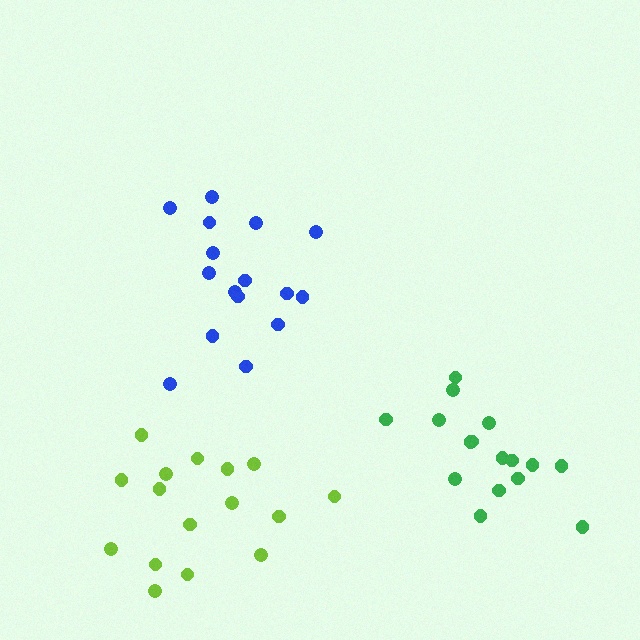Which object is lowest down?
The lime cluster is bottommost.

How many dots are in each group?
Group 1: 16 dots, Group 2: 16 dots, Group 3: 16 dots (48 total).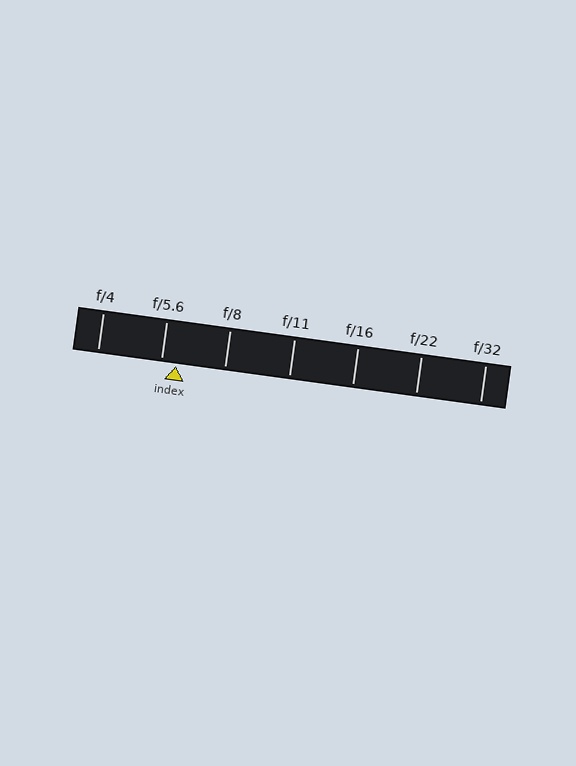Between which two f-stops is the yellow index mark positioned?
The index mark is between f/5.6 and f/8.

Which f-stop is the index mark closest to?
The index mark is closest to f/5.6.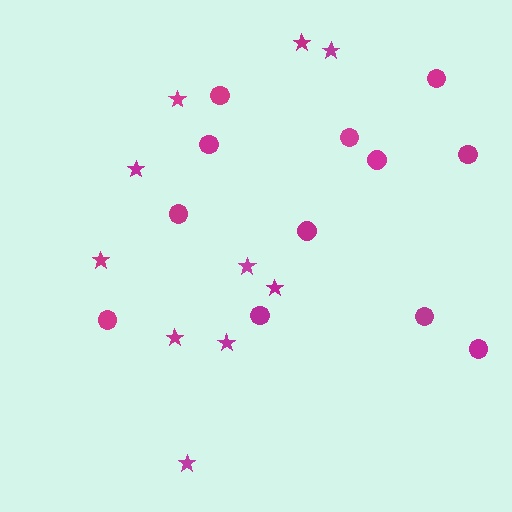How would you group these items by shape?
There are 2 groups: one group of stars (10) and one group of circles (12).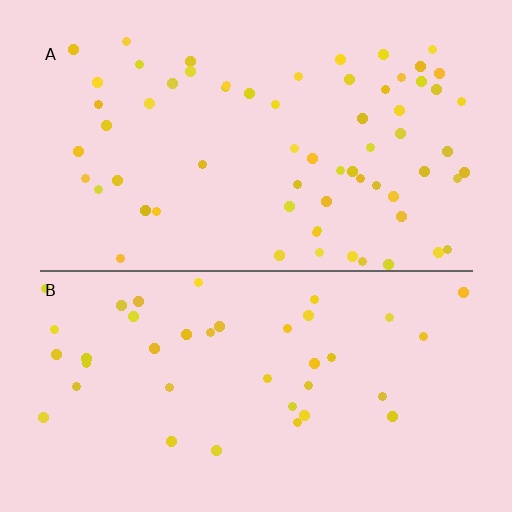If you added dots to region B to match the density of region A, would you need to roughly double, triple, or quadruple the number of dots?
Approximately double.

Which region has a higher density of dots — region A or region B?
A (the top).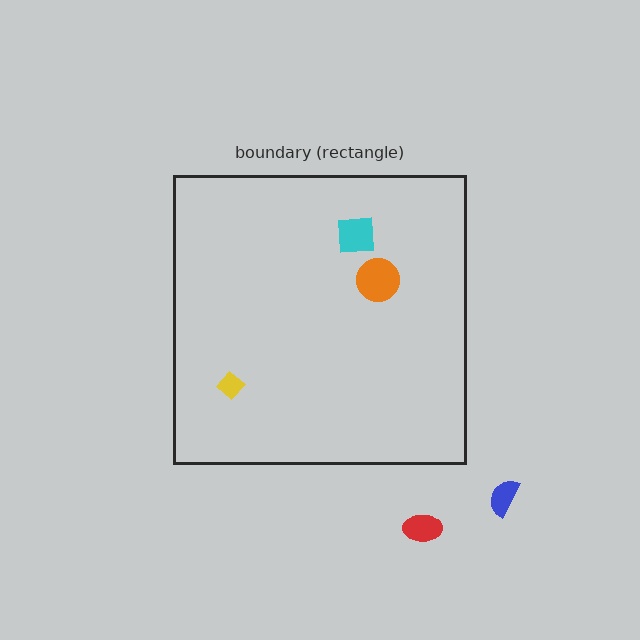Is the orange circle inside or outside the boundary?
Inside.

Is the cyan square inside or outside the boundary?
Inside.